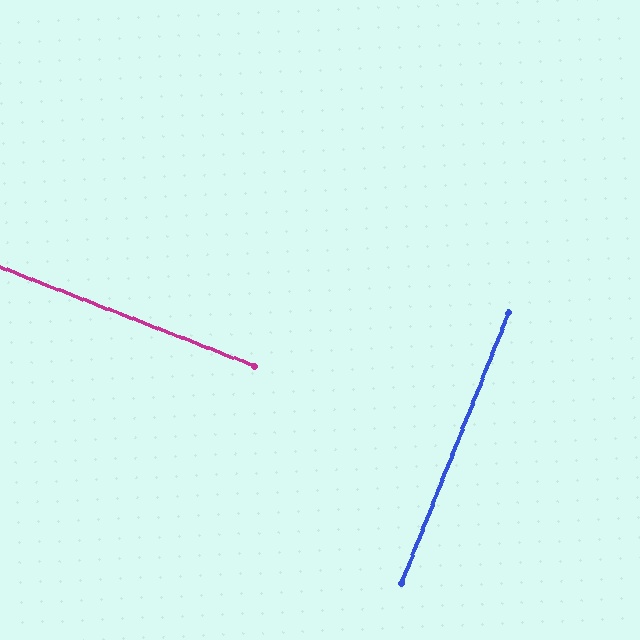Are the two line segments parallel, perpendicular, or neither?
Perpendicular — they meet at approximately 90°.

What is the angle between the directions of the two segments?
Approximately 90 degrees.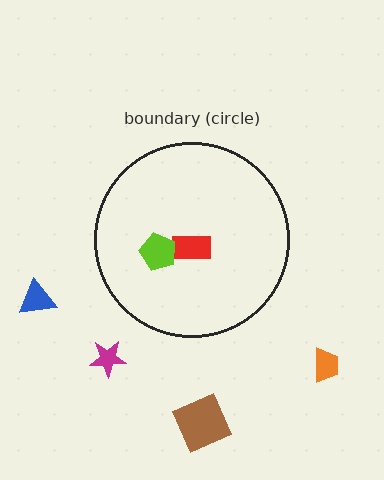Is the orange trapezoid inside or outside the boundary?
Outside.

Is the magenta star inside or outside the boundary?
Outside.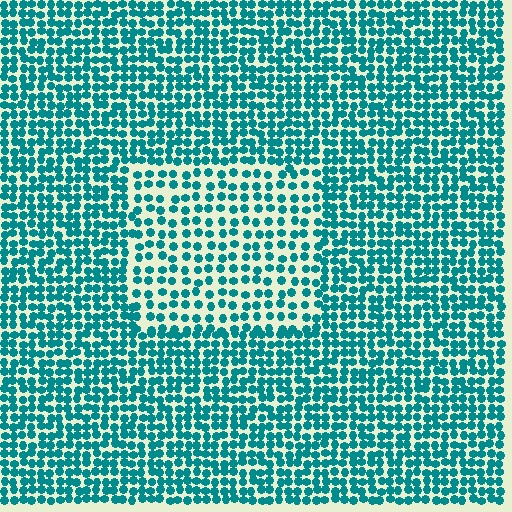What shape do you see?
I see a rectangle.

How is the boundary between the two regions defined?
The boundary is defined by a change in element density (approximately 1.7x ratio). All elements are the same color, size, and shape.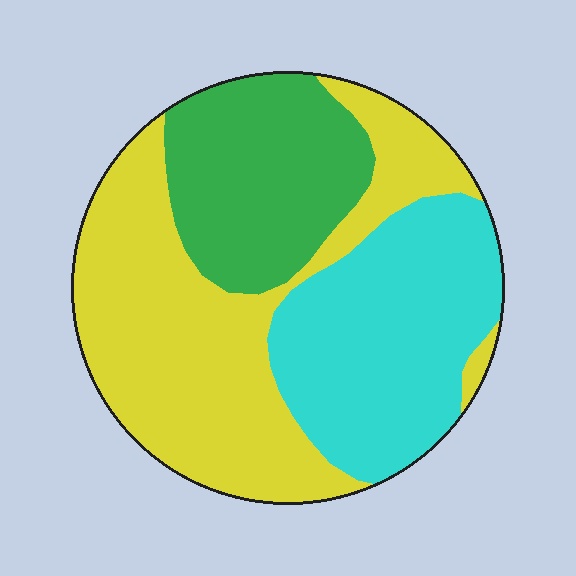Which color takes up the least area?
Green, at roughly 25%.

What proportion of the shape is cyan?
Cyan covers 31% of the shape.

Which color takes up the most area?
Yellow, at roughly 45%.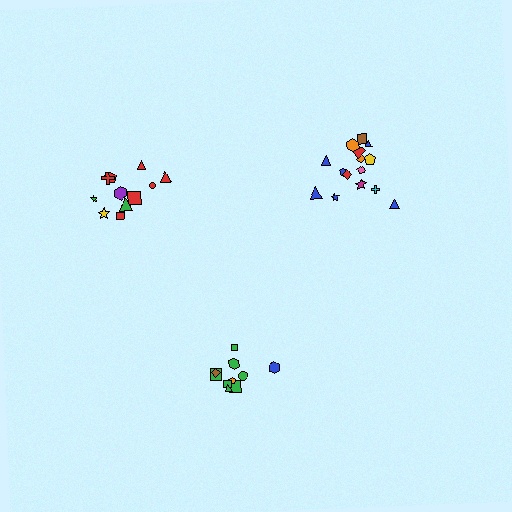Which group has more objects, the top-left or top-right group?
The top-right group.